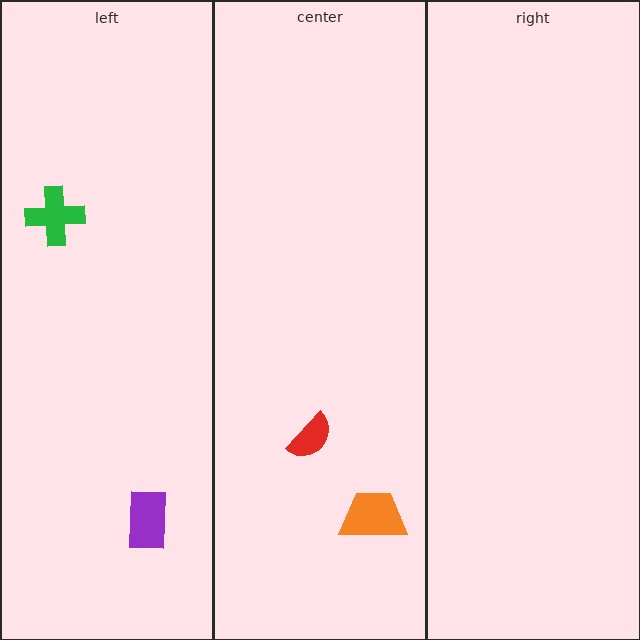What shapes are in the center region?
The orange trapezoid, the red semicircle.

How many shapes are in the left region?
2.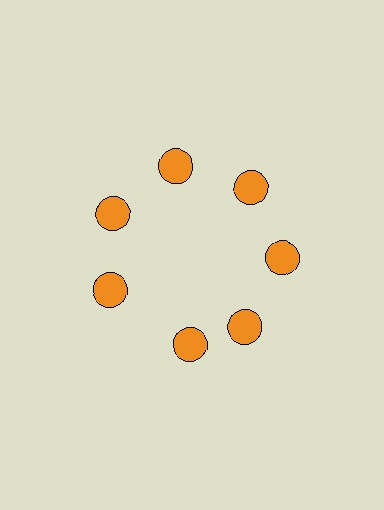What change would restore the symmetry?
The symmetry would be restored by rotating it back into even spacing with its neighbors so that all 7 circles sit at equal angles and equal distance from the center.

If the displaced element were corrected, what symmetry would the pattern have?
It would have 7-fold rotational symmetry — the pattern would map onto itself every 51 degrees.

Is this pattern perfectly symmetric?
No. The 7 orange circles are arranged in a ring, but one element near the 6 o'clock position is rotated out of alignment along the ring, breaking the 7-fold rotational symmetry.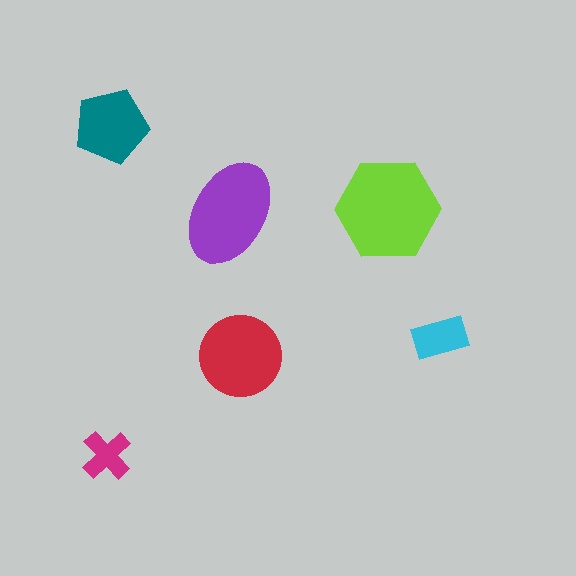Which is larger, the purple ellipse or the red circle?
The purple ellipse.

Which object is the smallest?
The magenta cross.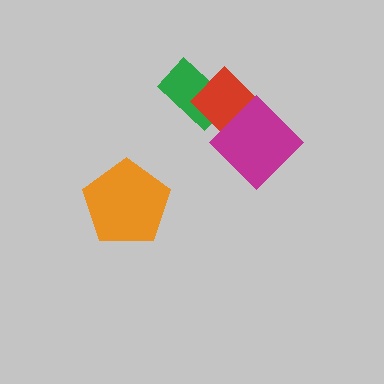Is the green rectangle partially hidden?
Yes, it is partially covered by another shape.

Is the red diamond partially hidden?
Yes, it is partially covered by another shape.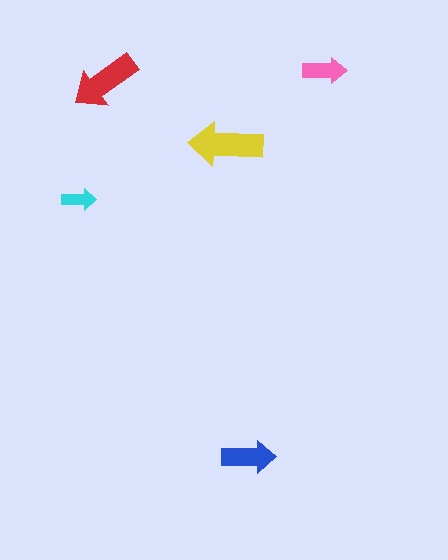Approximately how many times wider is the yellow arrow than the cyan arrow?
About 2 times wider.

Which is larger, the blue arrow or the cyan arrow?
The blue one.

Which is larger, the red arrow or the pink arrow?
The red one.